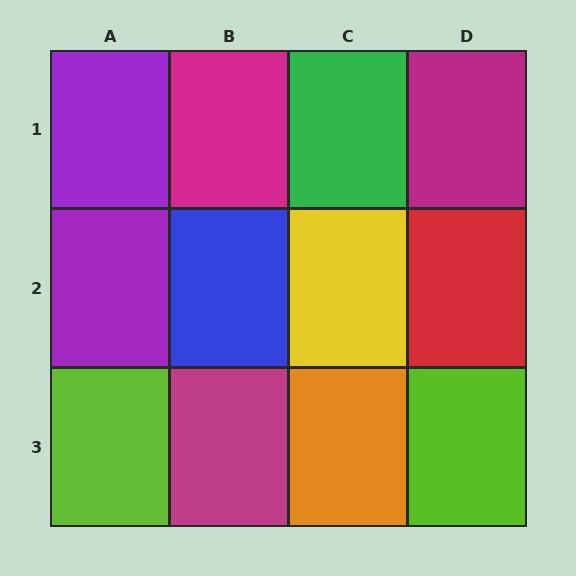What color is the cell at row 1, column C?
Green.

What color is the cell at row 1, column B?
Magenta.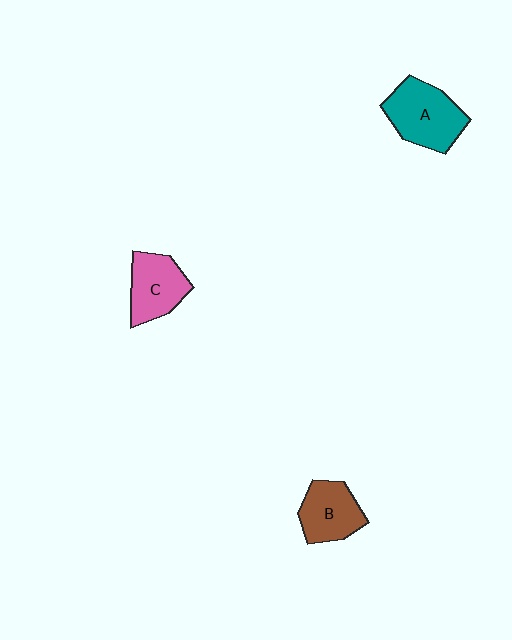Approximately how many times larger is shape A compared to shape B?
Approximately 1.3 times.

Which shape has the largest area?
Shape A (teal).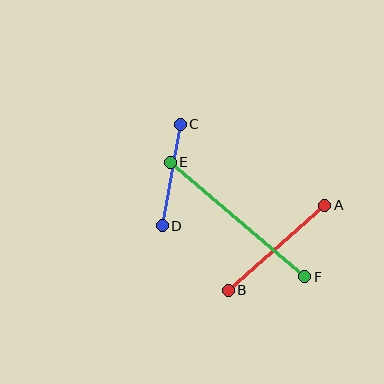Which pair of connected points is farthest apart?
Points E and F are farthest apart.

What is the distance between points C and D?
The distance is approximately 103 pixels.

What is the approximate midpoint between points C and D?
The midpoint is at approximately (171, 175) pixels.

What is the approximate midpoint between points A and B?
The midpoint is at approximately (276, 248) pixels.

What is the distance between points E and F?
The distance is approximately 177 pixels.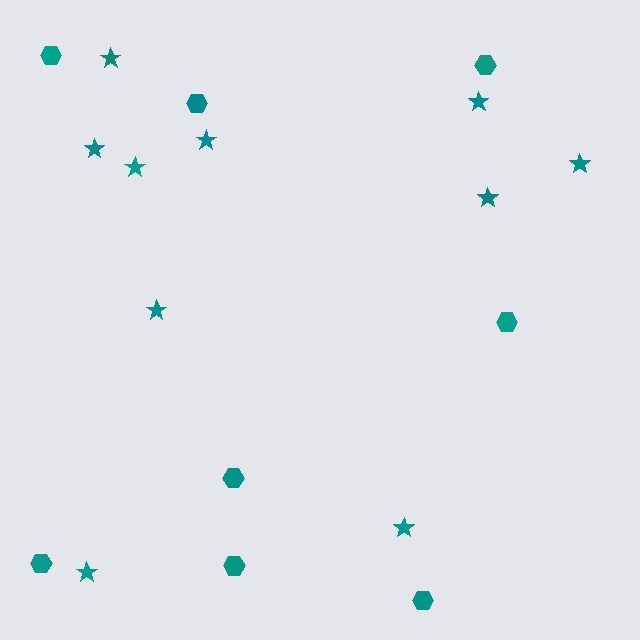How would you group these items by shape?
There are 2 groups: one group of stars (10) and one group of hexagons (8).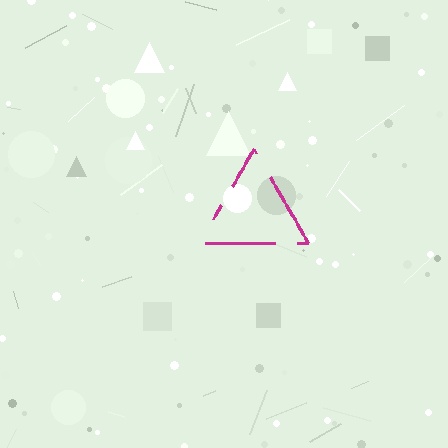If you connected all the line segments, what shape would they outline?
They would outline a triangle.